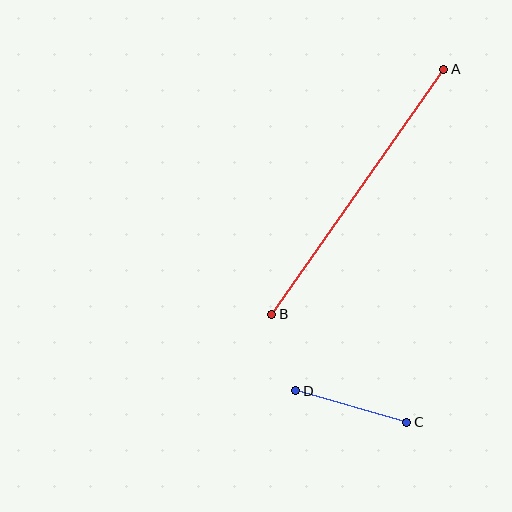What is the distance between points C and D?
The distance is approximately 116 pixels.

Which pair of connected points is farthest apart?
Points A and B are farthest apart.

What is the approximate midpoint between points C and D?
The midpoint is at approximately (351, 407) pixels.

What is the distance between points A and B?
The distance is approximately 299 pixels.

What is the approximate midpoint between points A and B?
The midpoint is at approximately (358, 192) pixels.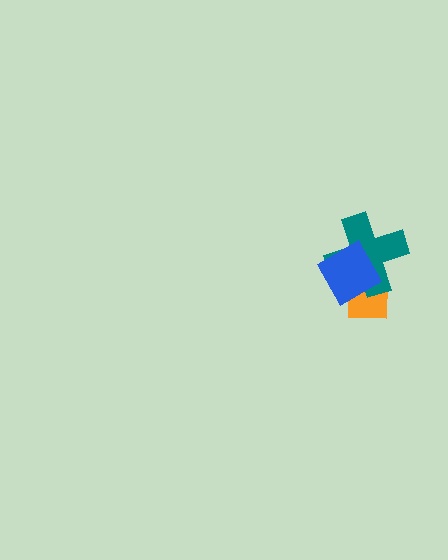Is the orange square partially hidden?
Yes, it is partially covered by another shape.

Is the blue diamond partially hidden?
No, no other shape covers it.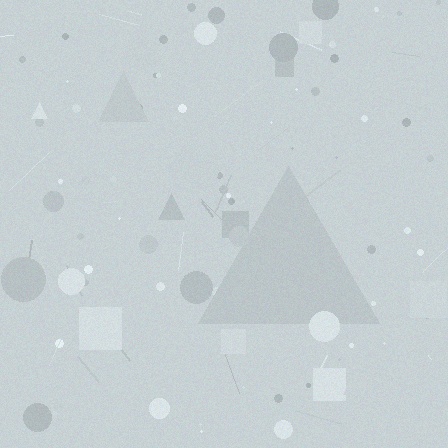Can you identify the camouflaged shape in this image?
The camouflaged shape is a triangle.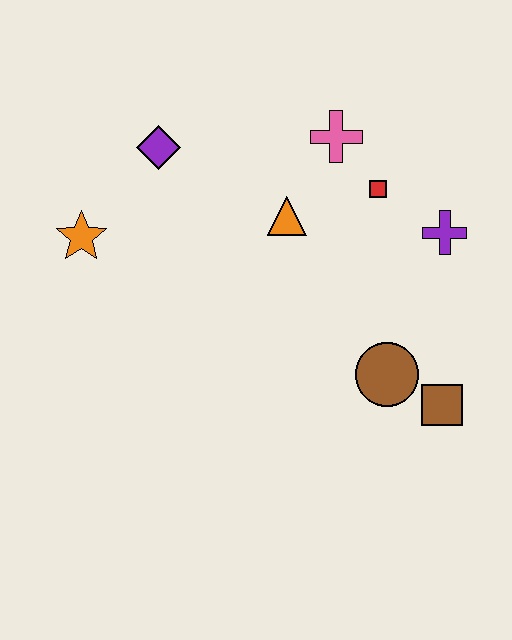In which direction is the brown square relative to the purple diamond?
The brown square is to the right of the purple diamond.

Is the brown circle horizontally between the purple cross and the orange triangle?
Yes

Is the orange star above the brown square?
Yes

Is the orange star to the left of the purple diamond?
Yes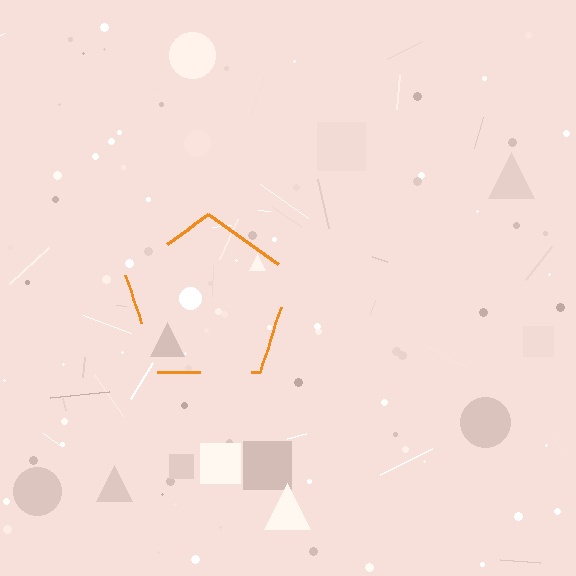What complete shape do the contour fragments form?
The contour fragments form a pentagon.